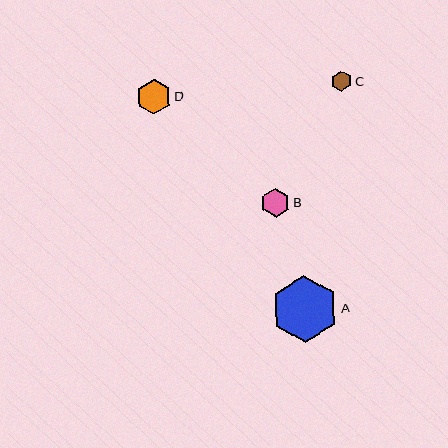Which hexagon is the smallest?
Hexagon C is the smallest with a size of approximately 20 pixels.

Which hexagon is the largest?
Hexagon A is the largest with a size of approximately 67 pixels.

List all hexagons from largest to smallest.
From largest to smallest: A, D, B, C.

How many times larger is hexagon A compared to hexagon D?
Hexagon A is approximately 1.9 times the size of hexagon D.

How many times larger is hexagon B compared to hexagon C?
Hexagon B is approximately 1.5 times the size of hexagon C.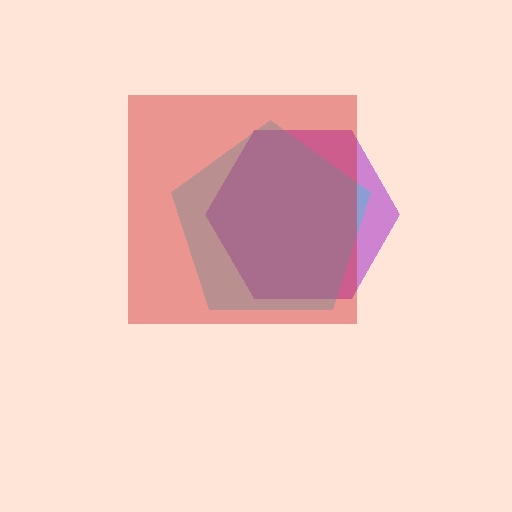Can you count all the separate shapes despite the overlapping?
Yes, there are 3 separate shapes.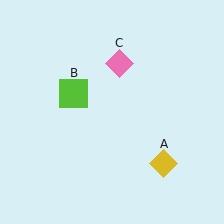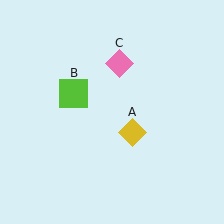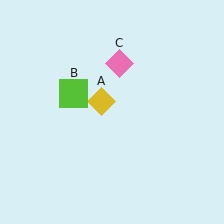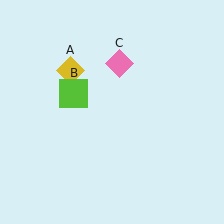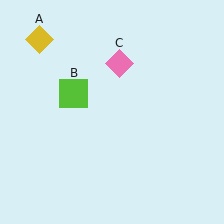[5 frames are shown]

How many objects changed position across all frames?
1 object changed position: yellow diamond (object A).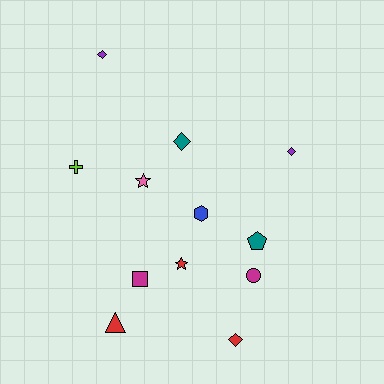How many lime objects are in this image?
There is 1 lime object.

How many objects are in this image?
There are 12 objects.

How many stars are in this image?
There are 2 stars.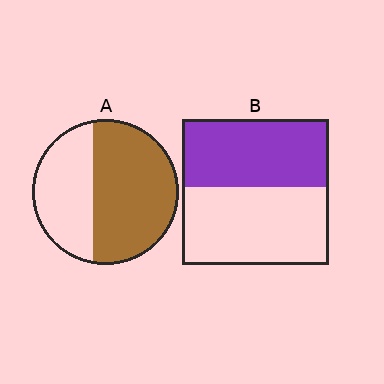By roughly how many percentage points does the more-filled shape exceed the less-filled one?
By roughly 15 percentage points (A over B).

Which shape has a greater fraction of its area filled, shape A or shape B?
Shape A.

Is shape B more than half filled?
Roughly half.